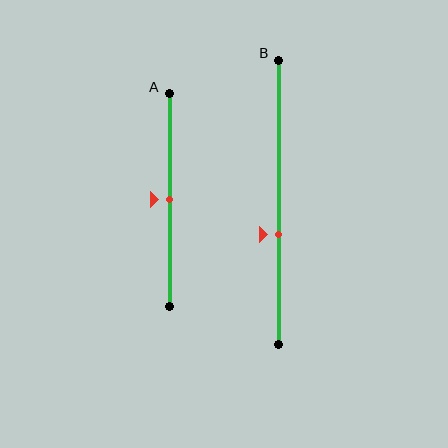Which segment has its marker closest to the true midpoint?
Segment A has its marker closest to the true midpoint.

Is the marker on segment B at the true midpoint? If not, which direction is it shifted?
No, the marker on segment B is shifted downward by about 11% of the segment length.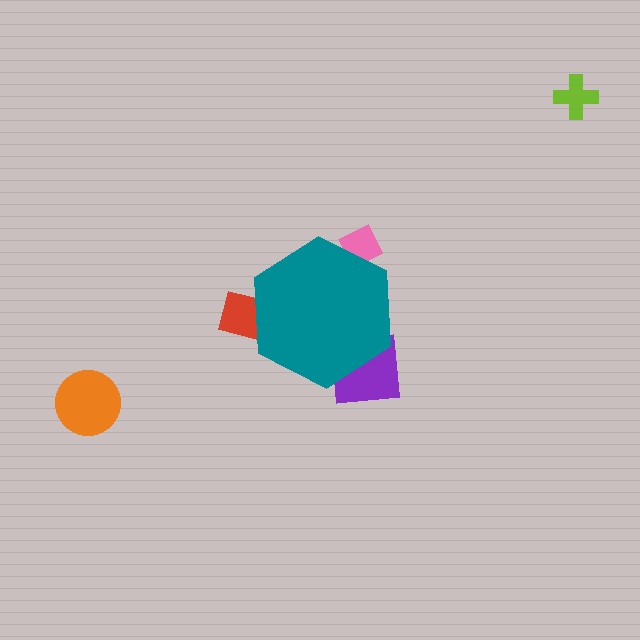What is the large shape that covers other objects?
A teal hexagon.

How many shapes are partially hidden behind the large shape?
3 shapes are partially hidden.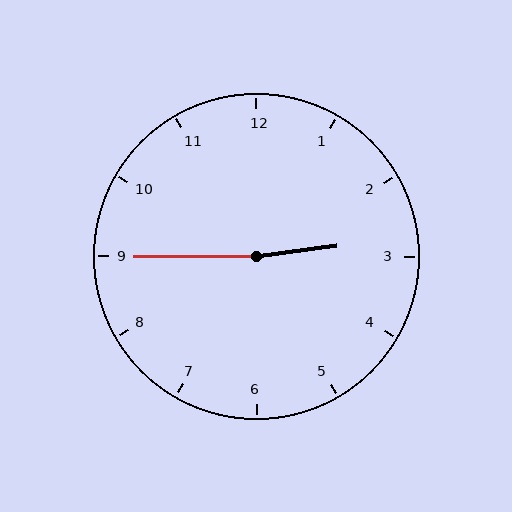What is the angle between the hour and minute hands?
Approximately 172 degrees.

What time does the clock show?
2:45.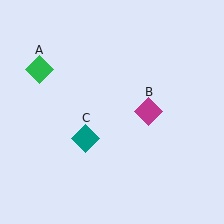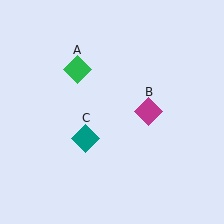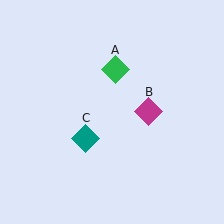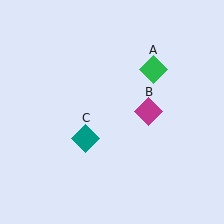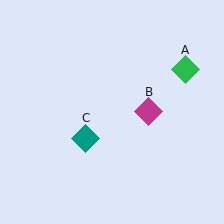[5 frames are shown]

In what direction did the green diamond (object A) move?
The green diamond (object A) moved right.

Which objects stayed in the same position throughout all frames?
Magenta diamond (object B) and teal diamond (object C) remained stationary.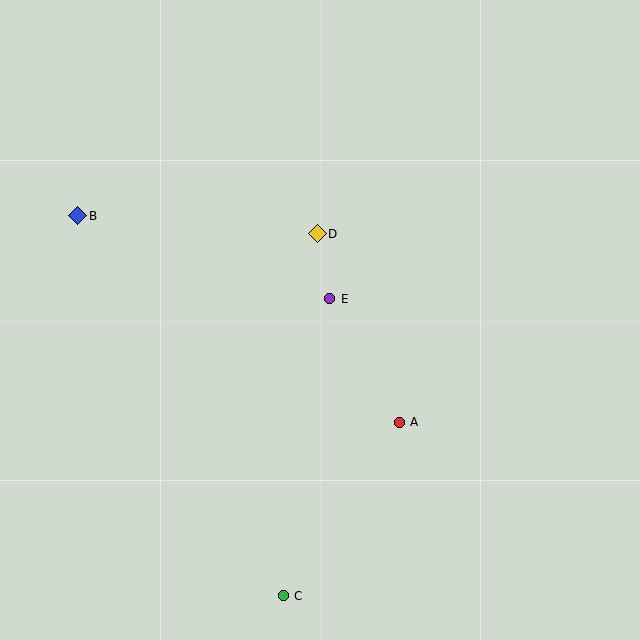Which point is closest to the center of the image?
Point E at (330, 299) is closest to the center.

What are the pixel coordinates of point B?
Point B is at (78, 216).